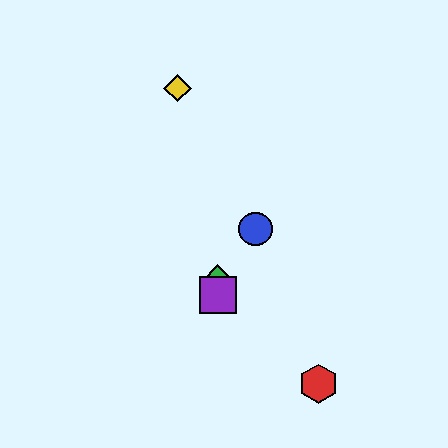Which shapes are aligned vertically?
The green diamond, the purple square are aligned vertically.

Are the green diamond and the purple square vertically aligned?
Yes, both are at x≈218.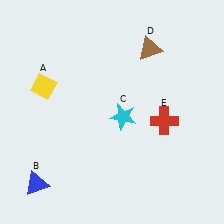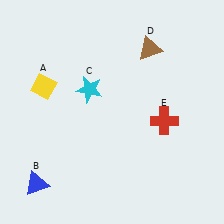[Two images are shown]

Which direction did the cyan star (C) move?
The cyan star (C) moved left.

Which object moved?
The cyan star (C) moved left.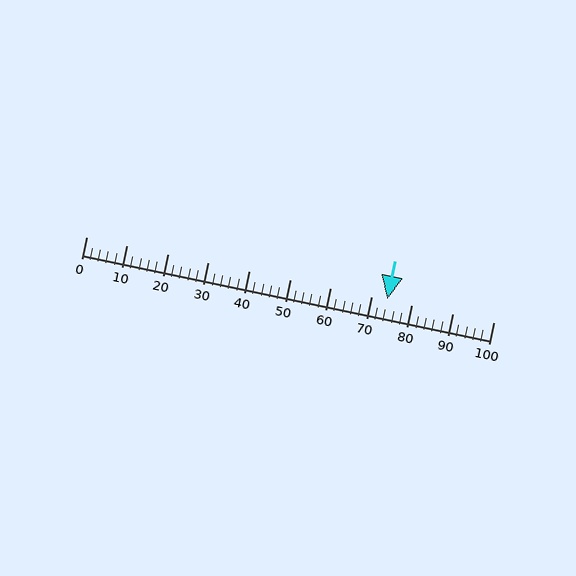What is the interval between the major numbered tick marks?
The major tick marks are spaced 10 units apart.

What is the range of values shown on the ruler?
The ruler shows values from 0 to 100.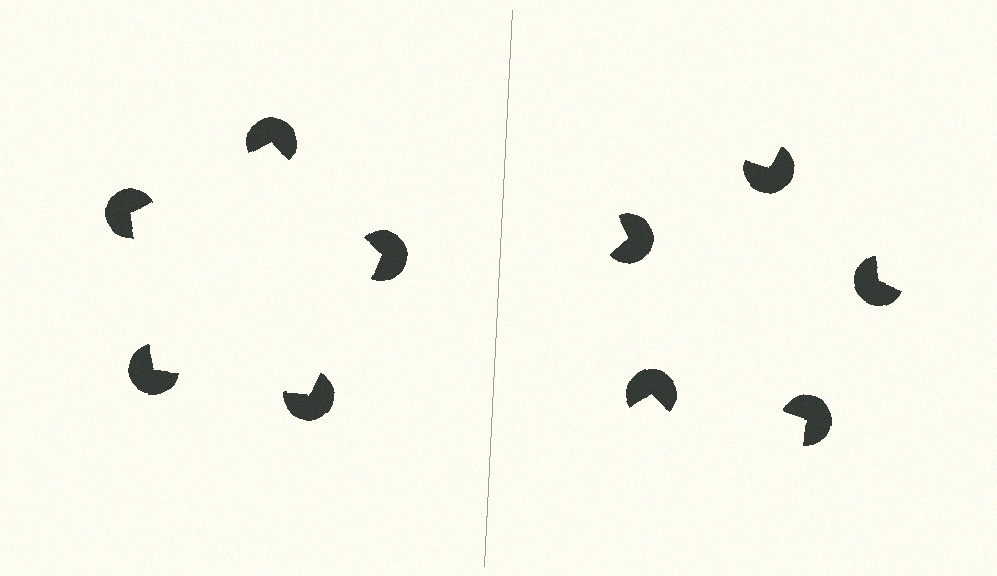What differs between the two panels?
The pac-man discs are positioned identically on both sides; only the wedge orientations differ. On the left they align to a pentagon; on the right they are misaligned.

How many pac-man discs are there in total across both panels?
10 — 5 on each side.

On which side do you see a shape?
An illusory pentagon appears on the left side. On the right side the wedge cuts are rotated, so no coherent shape forms.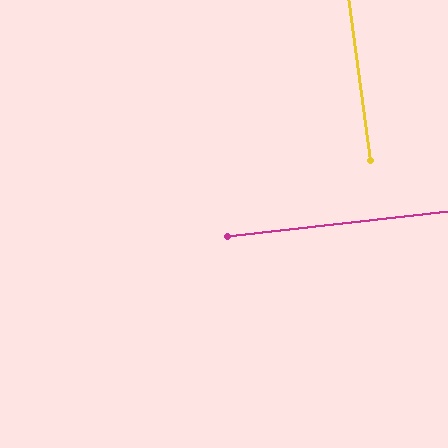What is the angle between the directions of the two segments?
Approximately 89 degrees.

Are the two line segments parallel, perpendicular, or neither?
Perpendicular — they meet at approximately 89°.